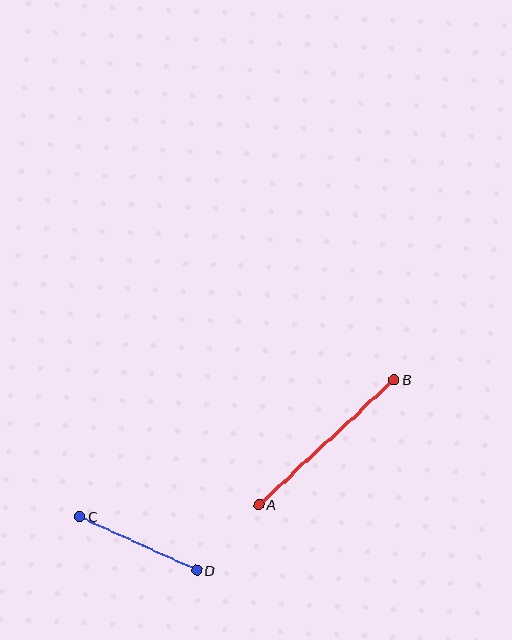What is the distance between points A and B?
The distance is approximately 185 pixels.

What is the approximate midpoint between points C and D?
The midpoint is at approximately (138, 543) pixels.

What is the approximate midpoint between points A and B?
The midpoint is at approximately (326, 442) pixels.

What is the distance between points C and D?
The distance is approximately 129 pixels.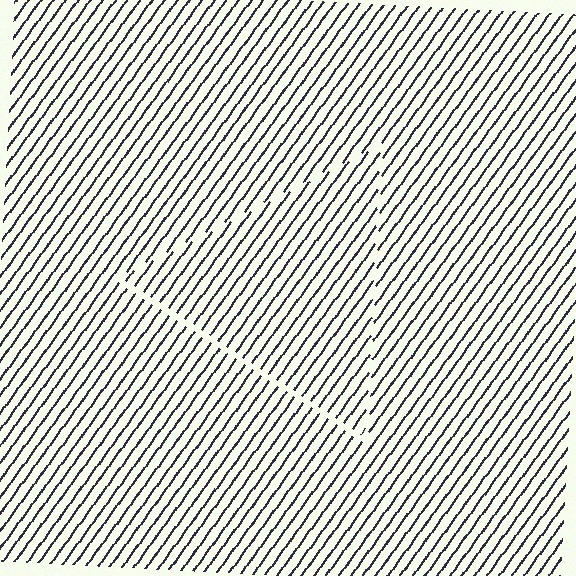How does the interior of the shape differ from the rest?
The interior of the shape contains the same grating, shifted by half a period — the contour is defined by the phase discontinuity where line-ends from the inner and outer gratings abut.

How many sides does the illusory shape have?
3 sides — the line-ends trace a triangle.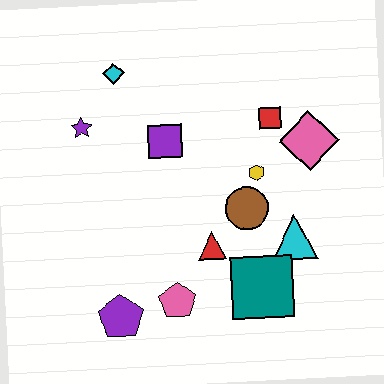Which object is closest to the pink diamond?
The red square is closest to the pink diamond.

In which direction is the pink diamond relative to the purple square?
The pink diamond is to the right of the purple square.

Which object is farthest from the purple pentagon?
The pink diamond is farthest from the purple pentagon.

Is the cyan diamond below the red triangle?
No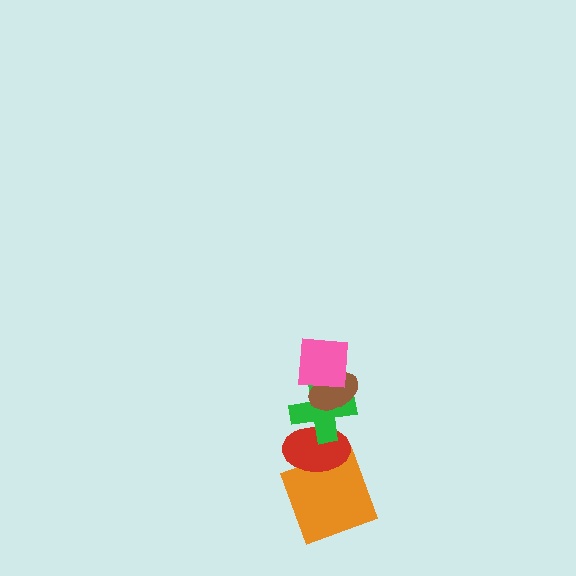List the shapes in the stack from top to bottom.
From top to bottom: the pink square, the brown ellipse, the green cross, the red ellipse, the orange square.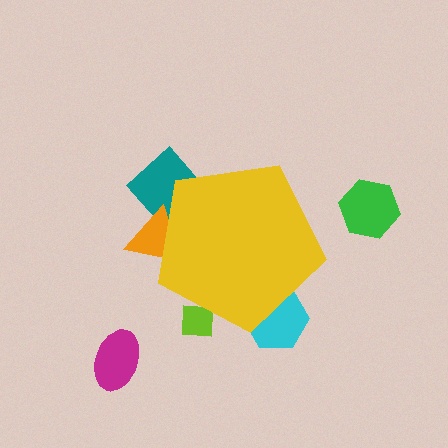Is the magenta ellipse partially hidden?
No, the magenta ellipse is fully visible.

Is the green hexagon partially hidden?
No, the green hexagon is fully visible.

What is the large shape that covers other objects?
A yellow pentagon.